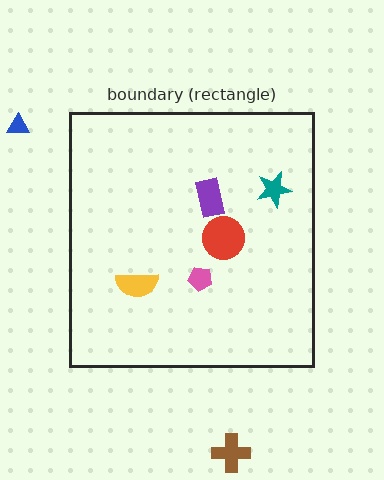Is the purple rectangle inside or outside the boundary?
Inside.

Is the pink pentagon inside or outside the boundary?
Inside.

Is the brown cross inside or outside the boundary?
Outside.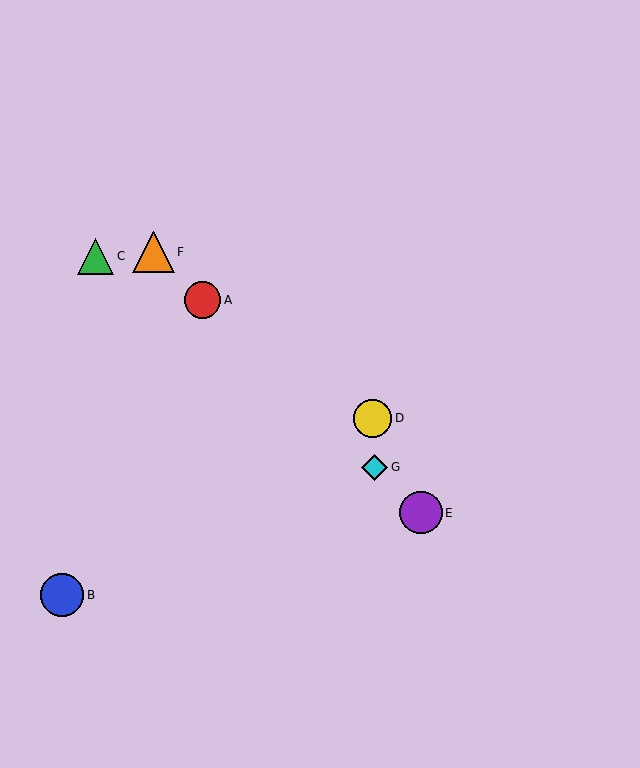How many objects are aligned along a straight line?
4 objects (A, E, F, G) are aligned along a straight line.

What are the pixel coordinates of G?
Object G is at (374, 467).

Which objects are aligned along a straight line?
Objects A, E, F, G are aligned along a straight line.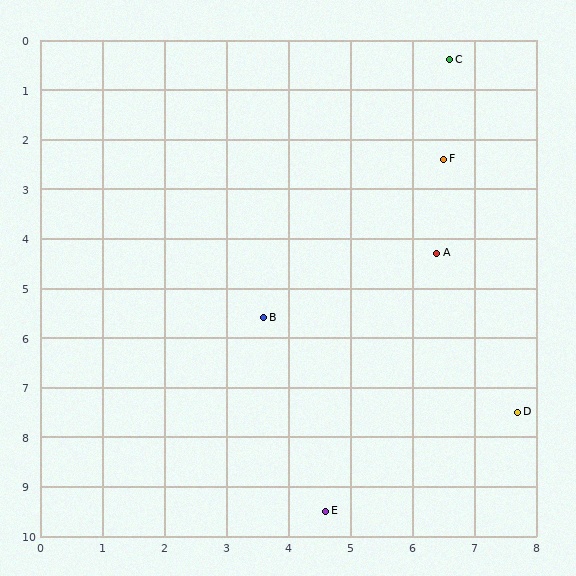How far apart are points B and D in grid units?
Points B and D are about 4.5 grid units apart.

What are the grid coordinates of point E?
Point E is at approximately (4.6, 9.5).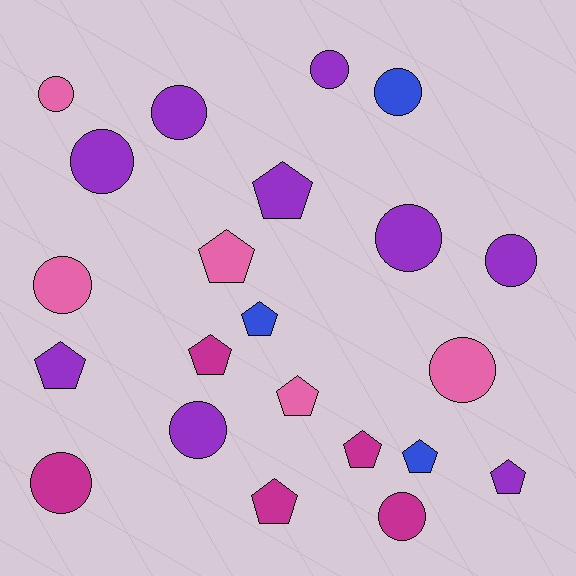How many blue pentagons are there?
There are 2 blue pentagons.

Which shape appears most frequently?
Circle, with 12 objects.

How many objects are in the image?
There are 22 objects.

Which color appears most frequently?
Purple, with 9 objects.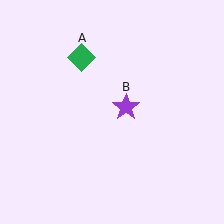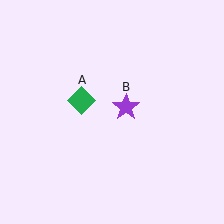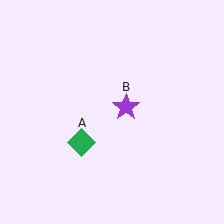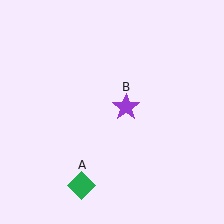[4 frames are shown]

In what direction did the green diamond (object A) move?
The green diamond (object A) moved down.